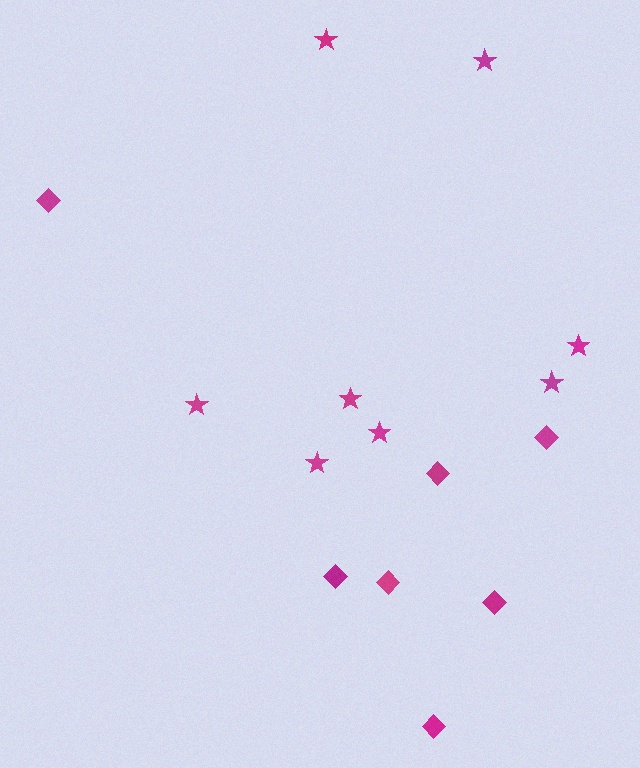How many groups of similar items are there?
There are 2 groups: one group of stars (8) and one group of diamonds (7).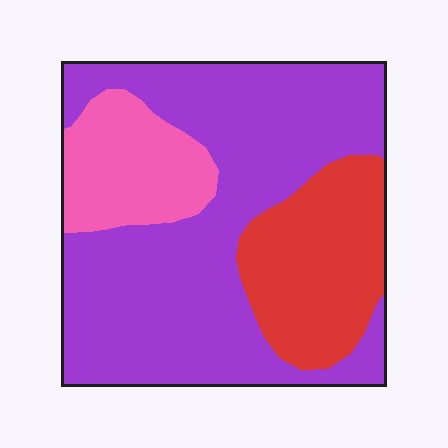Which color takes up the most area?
Purple, at roughly 60%.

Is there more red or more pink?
Red.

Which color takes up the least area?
Pink, at roughly 15%.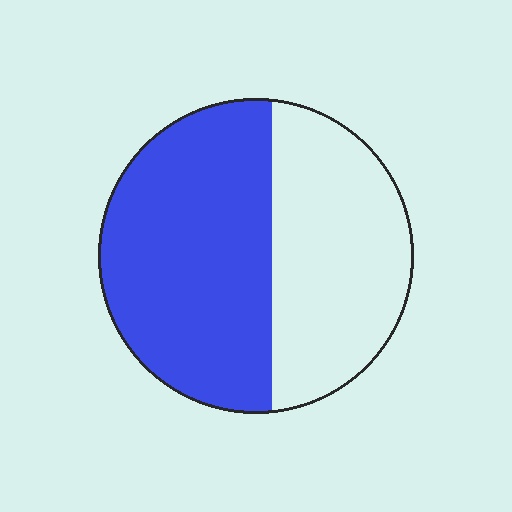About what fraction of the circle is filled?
About three fifths (3/5).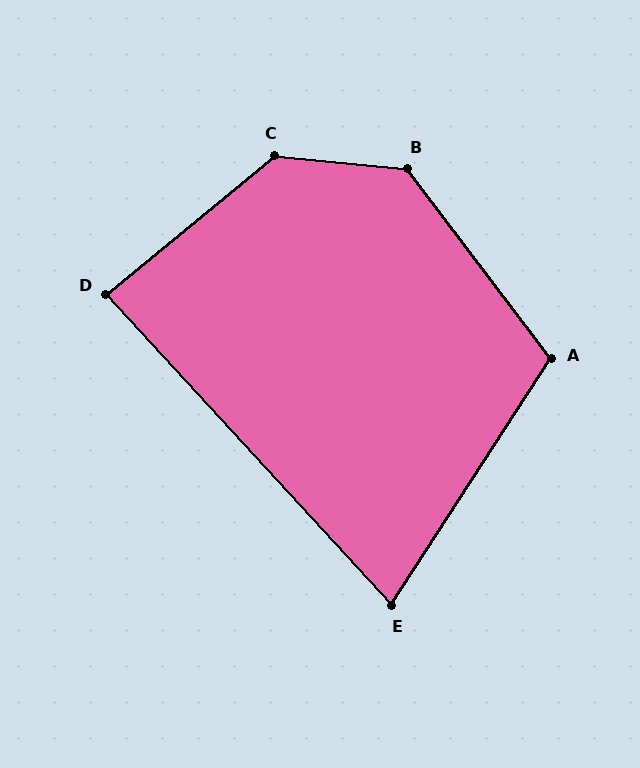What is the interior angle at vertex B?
Approximately 133 degrees (obtuse).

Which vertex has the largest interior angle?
C, at approximately 135 degrees.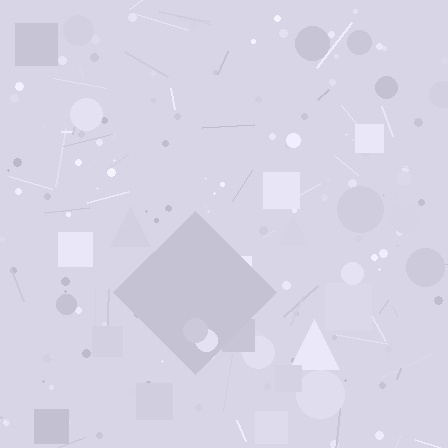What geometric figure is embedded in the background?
A diamond is embedded in the background.